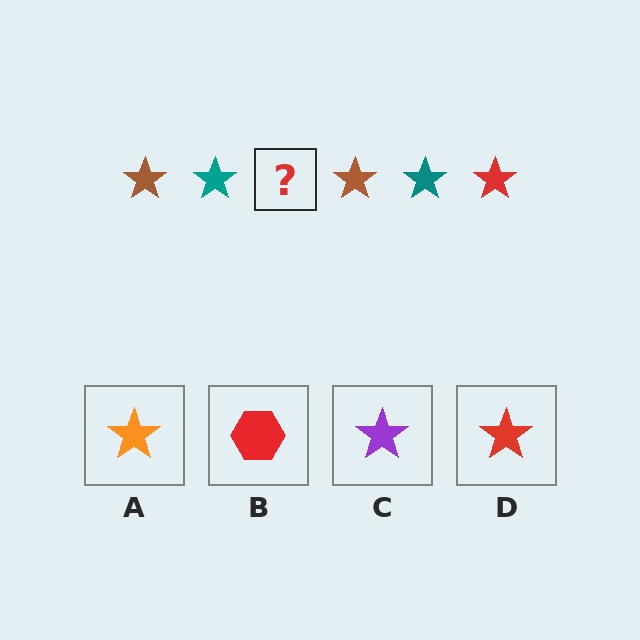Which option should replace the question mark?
Option D.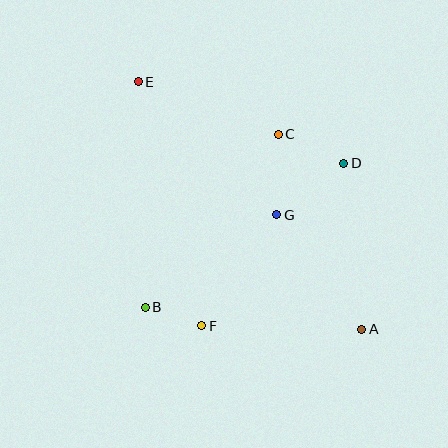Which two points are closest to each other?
Points B and F are closest to each other.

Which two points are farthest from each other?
Points A and E are farthest from each other.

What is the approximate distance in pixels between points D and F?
The distance between D and F is approximately 216 pixels.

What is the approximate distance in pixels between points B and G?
The distance between B and G is approximately 160 pixels.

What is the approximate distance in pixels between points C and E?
The distance between C and E is approximately 149 pixels.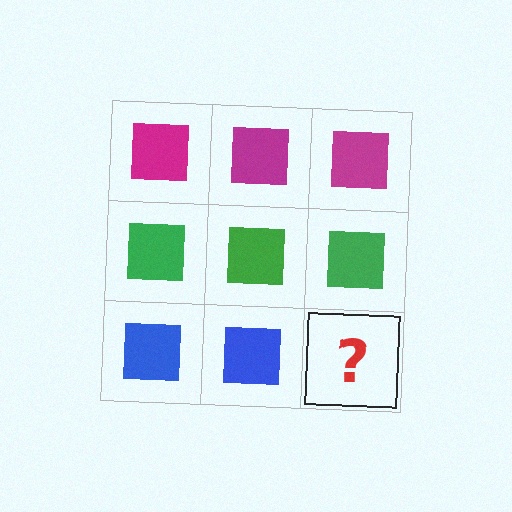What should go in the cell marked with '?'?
The missing cell should contain a blue square.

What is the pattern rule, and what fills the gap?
The rule is that each row has a consistent color. The gap should be filled with a blue square.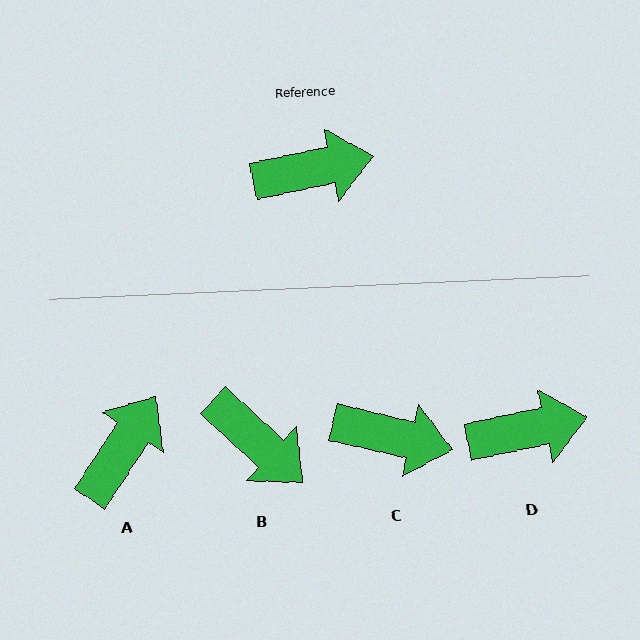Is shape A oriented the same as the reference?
No, it is off by about 45 degrees.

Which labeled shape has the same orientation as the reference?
D.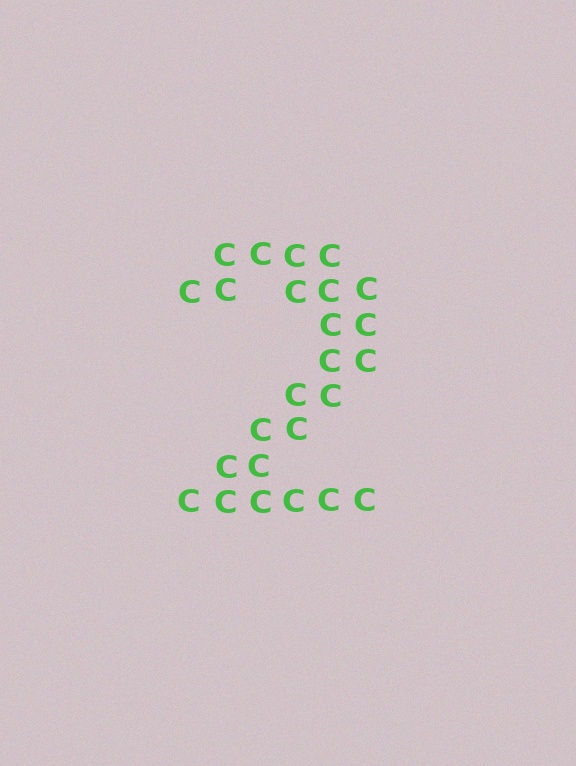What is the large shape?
The large shape is the digit 2.